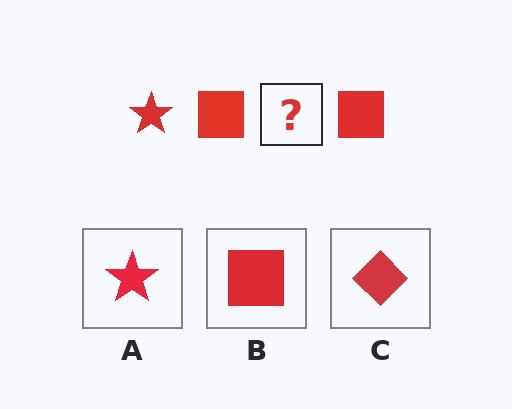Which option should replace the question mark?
Option A.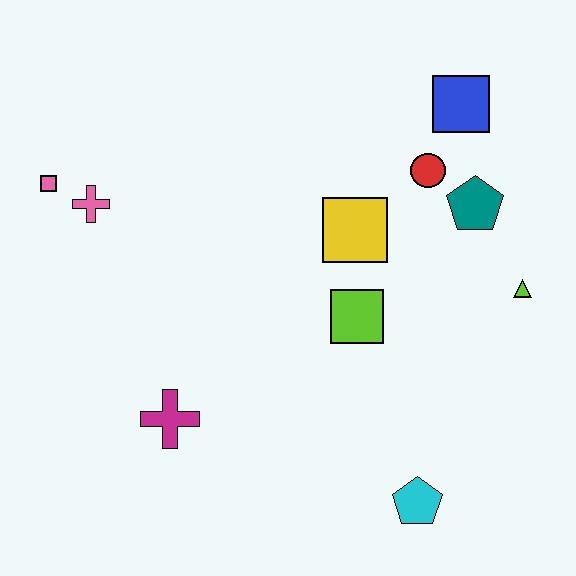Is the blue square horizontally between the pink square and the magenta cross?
No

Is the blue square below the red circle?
No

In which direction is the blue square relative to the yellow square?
The blue square is above the yellow square.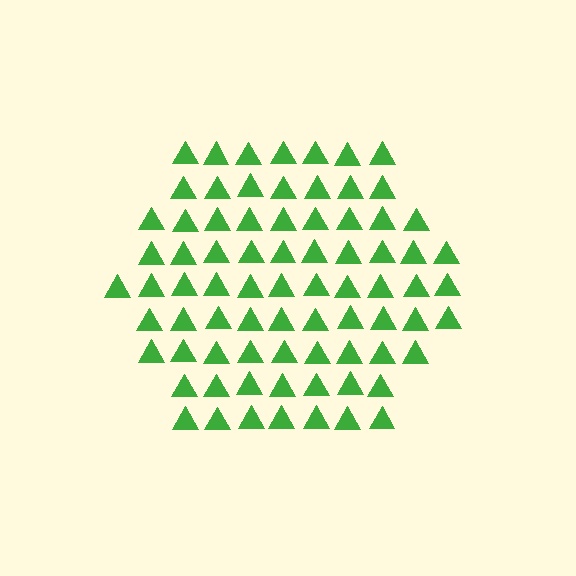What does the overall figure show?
The overall figure shows a hexagon.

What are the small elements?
The small elements are triangles.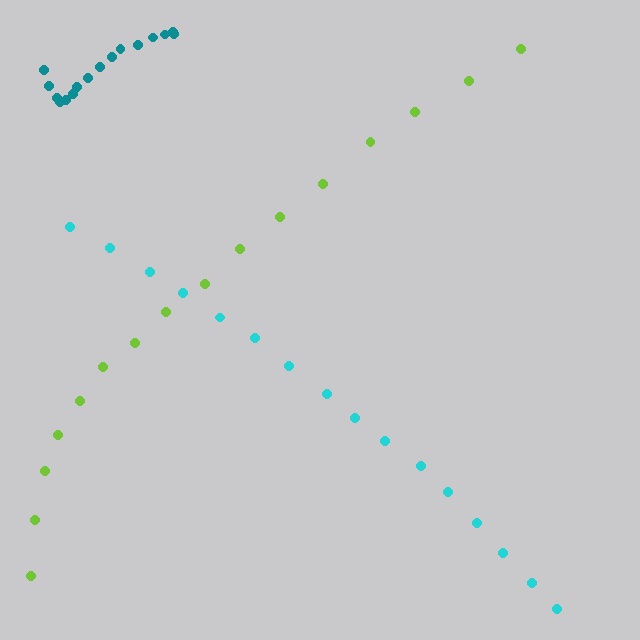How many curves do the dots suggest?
There are 3 distinct paths.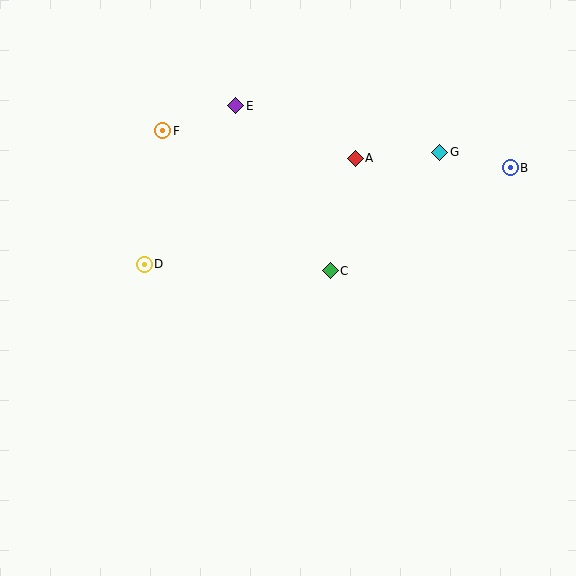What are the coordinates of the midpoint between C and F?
The midpoint between C and F is at (247, 201).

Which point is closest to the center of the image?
Point C at (330, 271) is closest to the center.